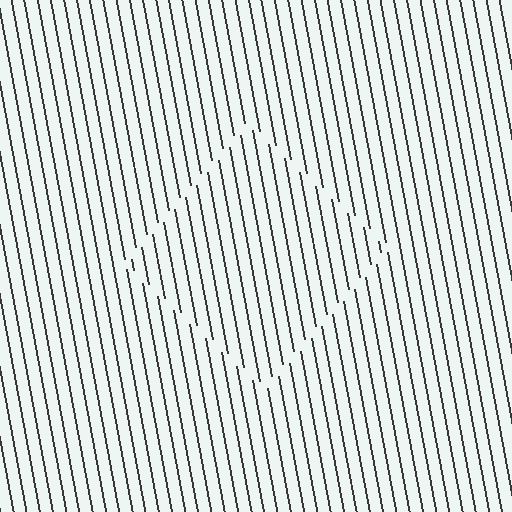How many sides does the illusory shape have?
4 sides — the line-ends trace a square.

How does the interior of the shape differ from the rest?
The interior of the shape contains the same grating, shifted by half a period — the contour is defined by the phase discontinuity where line-ends from the inner and outer gratings abut.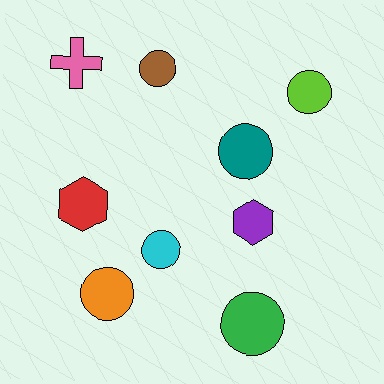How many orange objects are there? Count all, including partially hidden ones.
There is 1 orange object.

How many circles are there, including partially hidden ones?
There are 6 circles.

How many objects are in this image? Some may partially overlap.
There are 9 objects.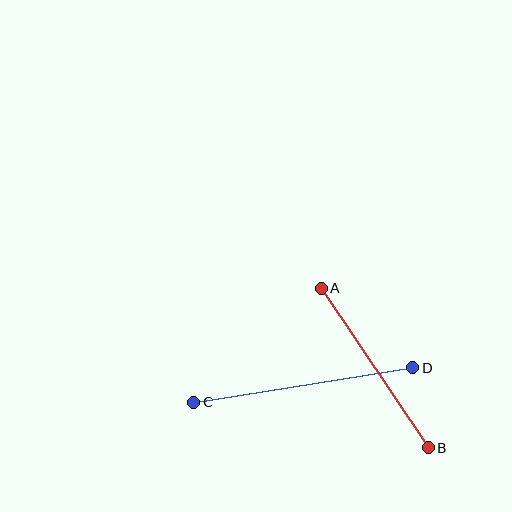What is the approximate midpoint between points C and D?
The midpoint is at approximately (303, 385) pixels.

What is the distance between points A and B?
The distance is approximately 192 pixels.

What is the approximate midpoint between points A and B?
The midpoint is at approximately (375, 368) pixels.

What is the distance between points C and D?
The distance is approximately 221 pixels.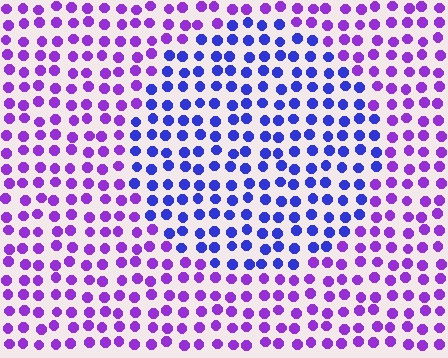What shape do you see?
I see a circle.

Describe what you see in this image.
The image is filled with small purple elements in a uniform arrangement. A circle-shaped region is visible where the elements are tinted to a slightly different hue, forming a subtle color boundary.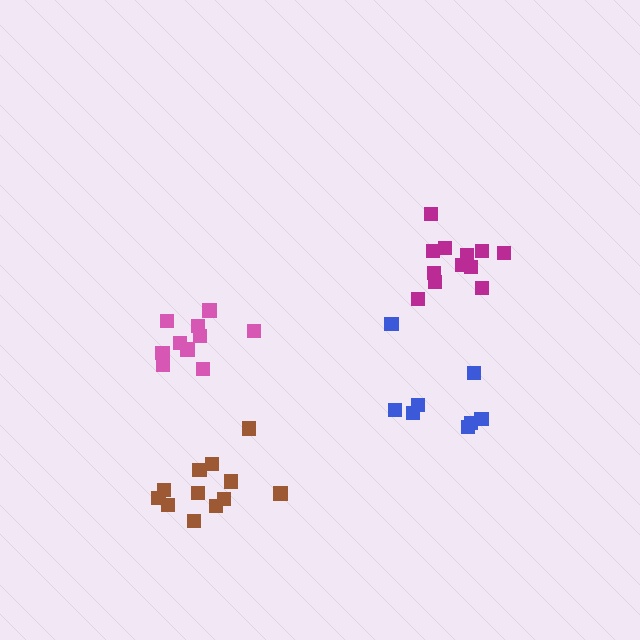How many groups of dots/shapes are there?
There are 4 groups.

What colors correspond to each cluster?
The clusters are colored: brown, blue, pink, magenta.